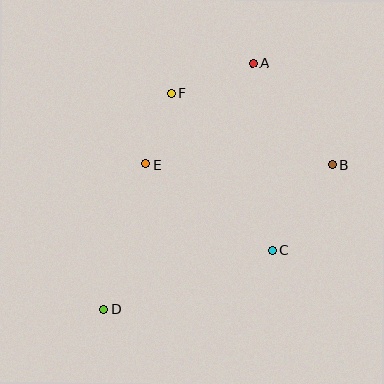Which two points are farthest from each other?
Points A and D are farthest from each other.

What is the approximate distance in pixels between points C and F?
The distance between C and F is approximately 187 pixels.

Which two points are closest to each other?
Points E and F are closest to each other.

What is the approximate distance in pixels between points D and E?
The distance between D and E is approximately 151 pixels.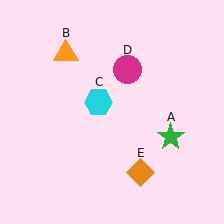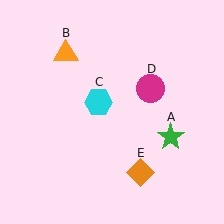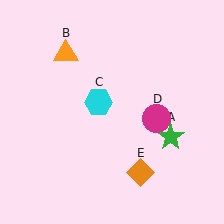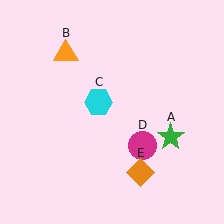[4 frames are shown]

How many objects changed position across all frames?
1 object changed position: magenta circle (object D).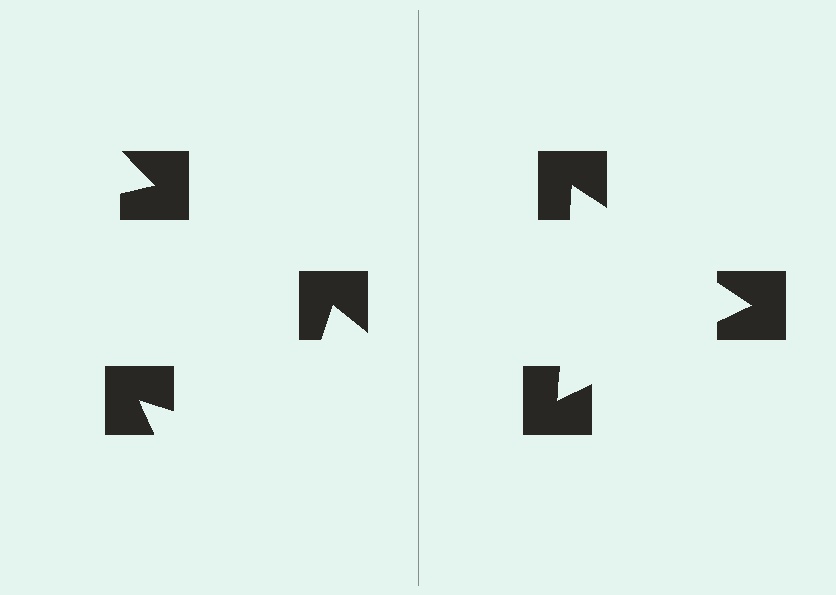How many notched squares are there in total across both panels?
6 — 3 on each side.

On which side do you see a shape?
An illusory triangle appears on the right side. On the left side the wedge cuts are rotated, so no coherent shape forms.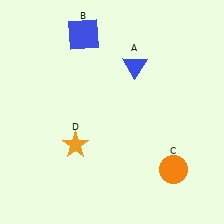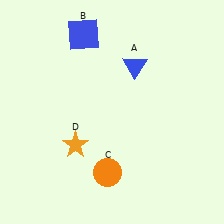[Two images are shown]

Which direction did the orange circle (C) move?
The orange circle (C) moved left.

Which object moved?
The orange circle (C) moved left.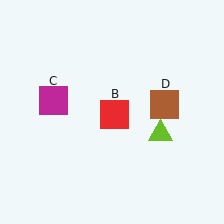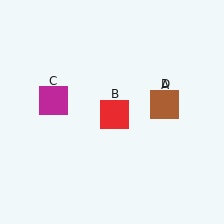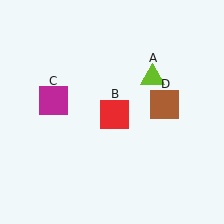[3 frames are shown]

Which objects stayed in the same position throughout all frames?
Red square (object B) and magenta square (object C) and brown square (object D) remained stationary.